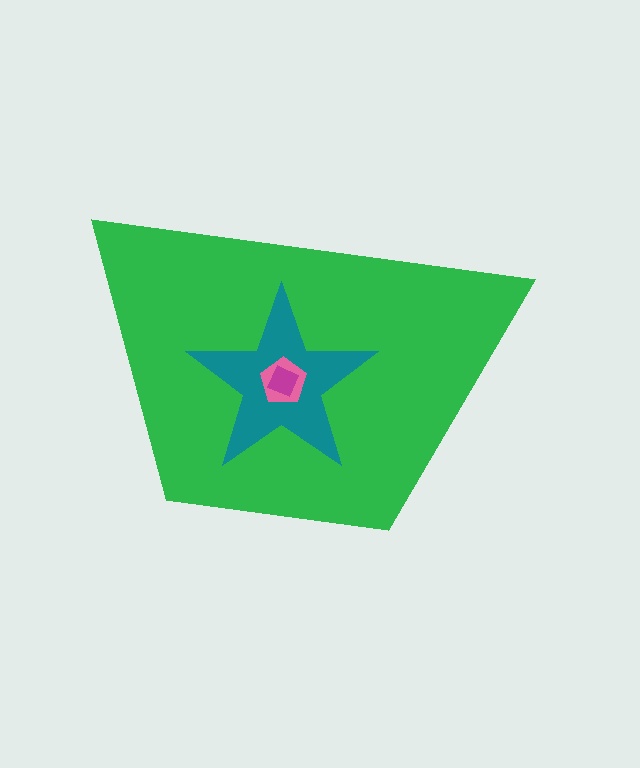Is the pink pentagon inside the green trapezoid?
Yes.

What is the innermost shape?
The magenta square.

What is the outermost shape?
The green trapezoid.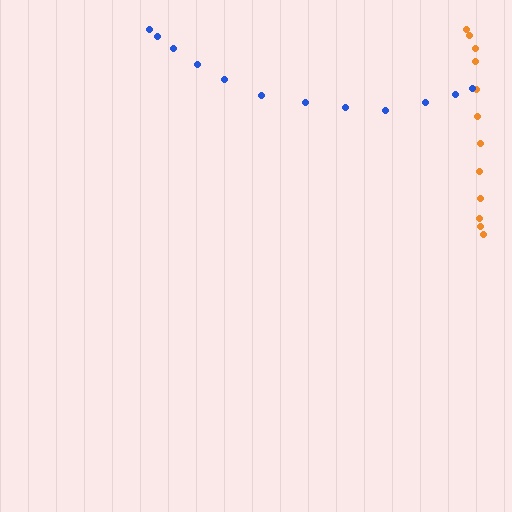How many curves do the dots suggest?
There are 2 distinct paths.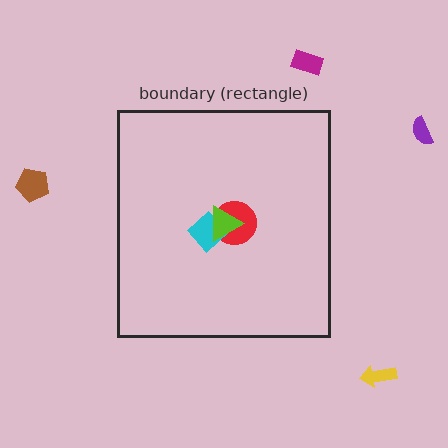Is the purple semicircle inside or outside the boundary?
Outside.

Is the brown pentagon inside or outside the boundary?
Outside.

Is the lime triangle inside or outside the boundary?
Inside.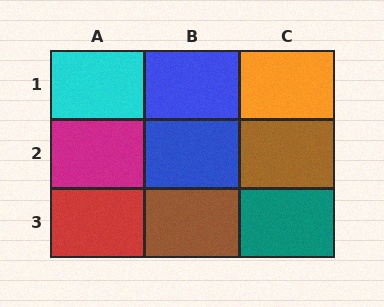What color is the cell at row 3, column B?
Brown.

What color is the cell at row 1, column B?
Blue.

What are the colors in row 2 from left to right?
Magenta, blue, brown.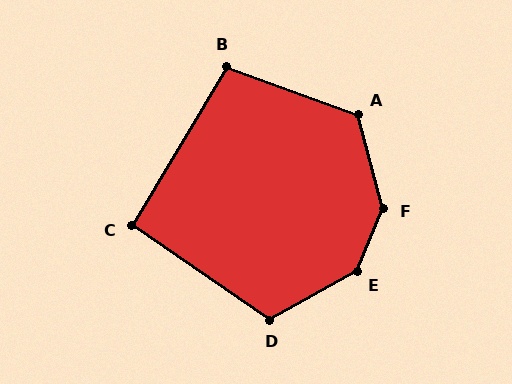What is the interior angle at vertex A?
Approximately 125 degrees (obtuse).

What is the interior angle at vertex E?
Approximately 142 degrees (obtuse).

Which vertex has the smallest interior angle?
C, at approximately 94 degrees.